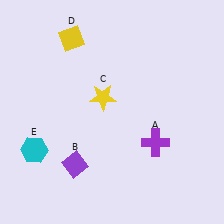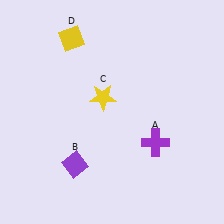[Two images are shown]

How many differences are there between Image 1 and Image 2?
There is 1 difference between the two images.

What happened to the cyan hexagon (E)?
The cyan hexagon (E) was removed in Image 2. It was in the bottom-left area of Image 1.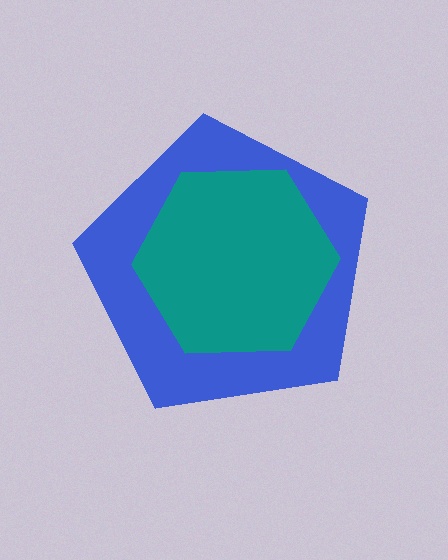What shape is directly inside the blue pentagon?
The teal hexagon.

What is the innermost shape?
The teal hexagon.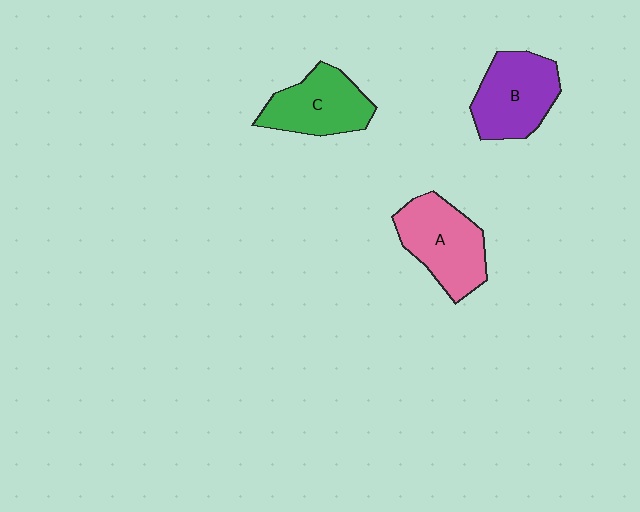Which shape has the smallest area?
Shape C (green).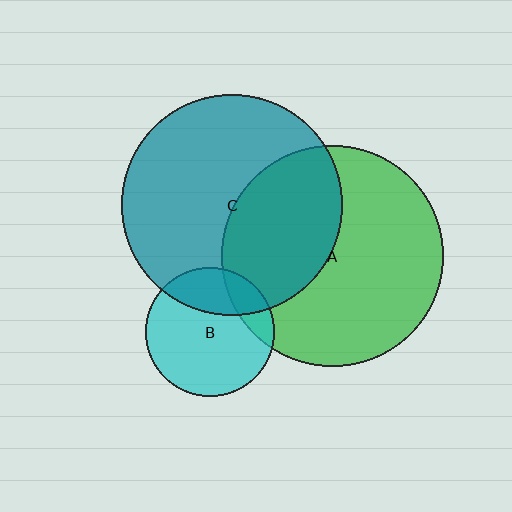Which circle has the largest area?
Circle A (green).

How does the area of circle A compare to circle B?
Approximately 3.0 times.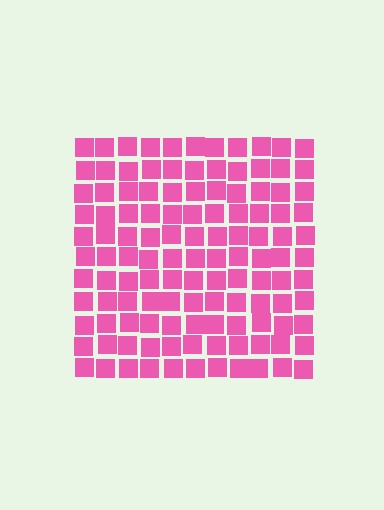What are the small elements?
The small elements are squares.